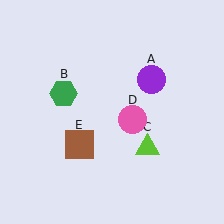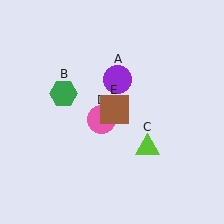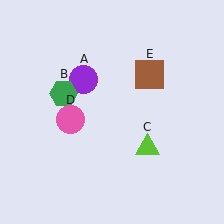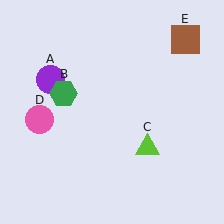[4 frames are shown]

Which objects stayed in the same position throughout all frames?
Green hexagon (object B) and lime triangle (object C) remained stationary.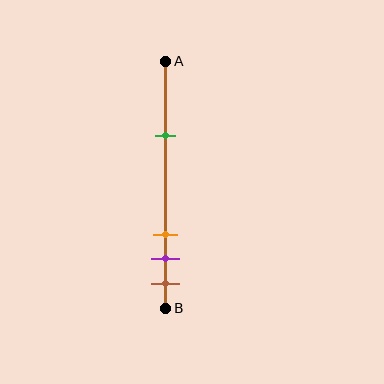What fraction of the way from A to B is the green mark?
The green mark is approximately 30% (0.3) of the way from A to B.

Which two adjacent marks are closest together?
The purple and brown marks are the closest adjacent pair.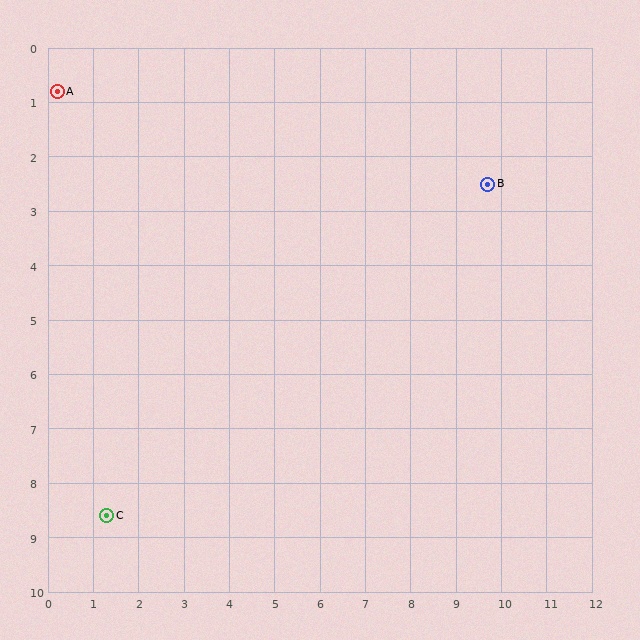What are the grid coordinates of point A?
Point A is at approximately (0.2, 0.8).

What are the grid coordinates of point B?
Point B is at approximately (9.7, 2.5).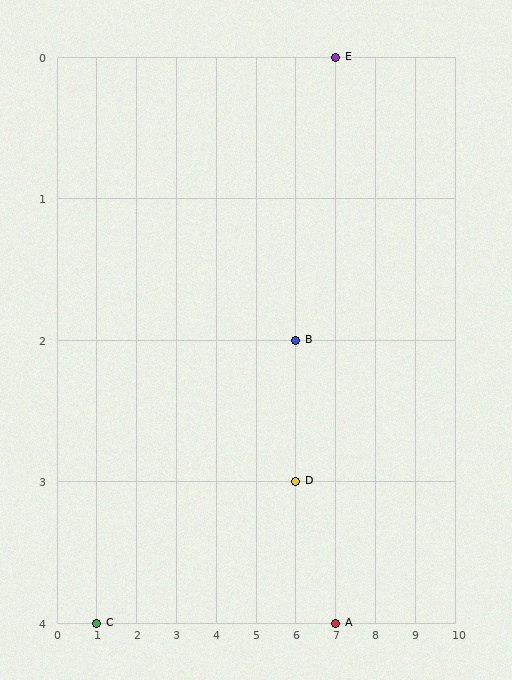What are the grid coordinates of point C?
Point C is at grid coordinates (1, 4).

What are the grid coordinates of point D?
Point D is at grid coordinates (6, 3).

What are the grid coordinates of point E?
Point E is at grid coordinates (7, 0).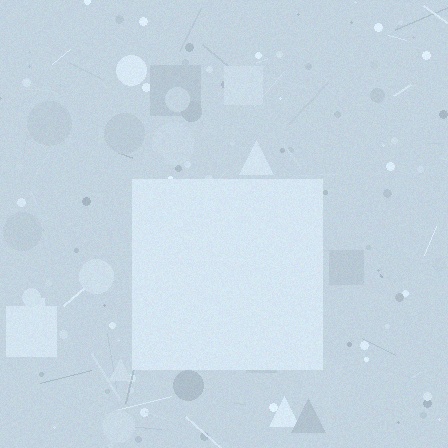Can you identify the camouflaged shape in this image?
The camouflaged shape is a square.